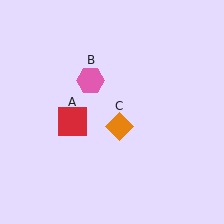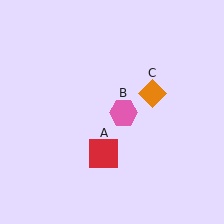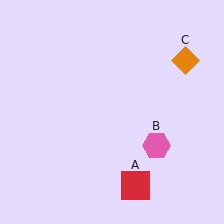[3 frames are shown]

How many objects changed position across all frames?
3 objects changed position: red square (object A), pink hexagon (object B), orange diamond (object C).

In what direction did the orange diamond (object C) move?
The orange diamond (object C) moved up and to the right.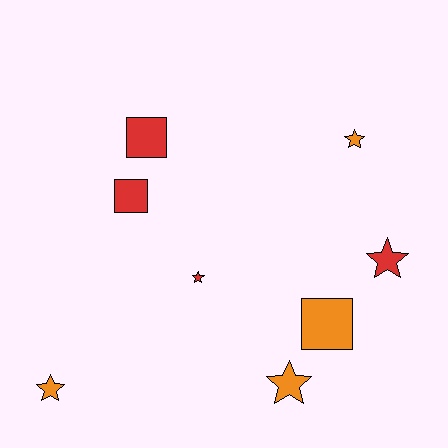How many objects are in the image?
There are 8 objects.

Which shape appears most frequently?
Star, with 5 objects.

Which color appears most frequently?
Red, with 4 objects.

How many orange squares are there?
There is 1 orange square.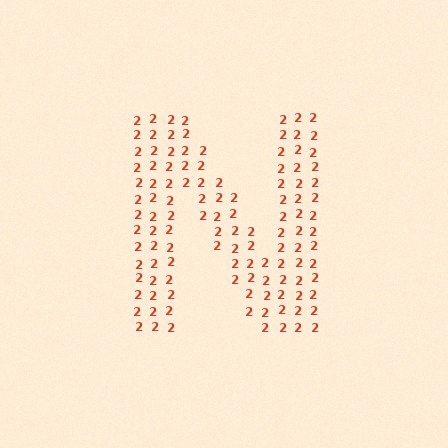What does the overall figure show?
The overall figure shows the letter N.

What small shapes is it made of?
It is made of small digit 2's.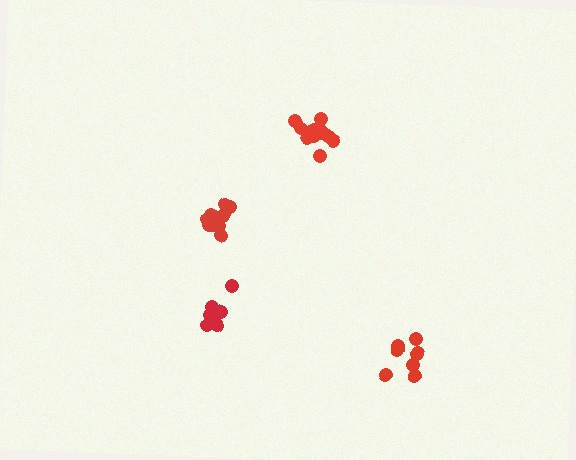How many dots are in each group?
Group 1: 8 dots, Group 2: 9 dots, Group 3: 12 dots, Group 4: 11 dots (40 total).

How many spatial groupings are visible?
There are 4 spatial groupings.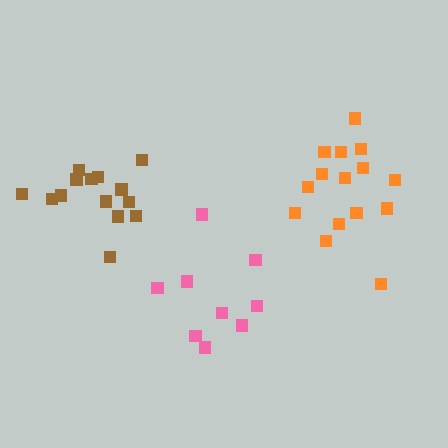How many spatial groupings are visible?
There are 3 spatial groupings.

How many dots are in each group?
Group 1: 9 dots, Group 2: 14 dots, Group 3: 15 dots (38 total).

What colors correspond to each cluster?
The clusters are colored: pink, brown, orange.